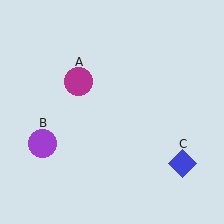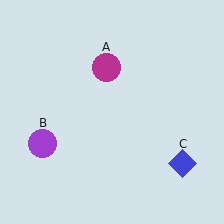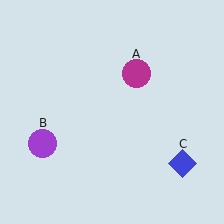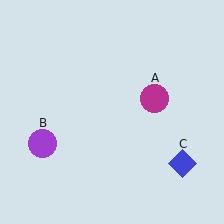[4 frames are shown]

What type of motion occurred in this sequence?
The magenta circle (object A) rotated clockwise around the center of the scene.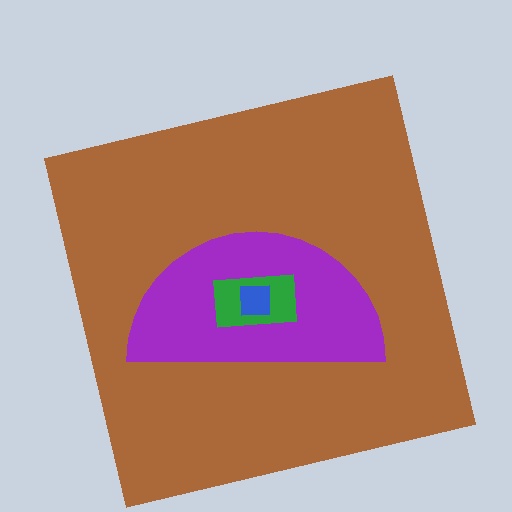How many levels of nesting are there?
4.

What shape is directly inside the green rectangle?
The blue square.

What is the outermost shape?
The brown square.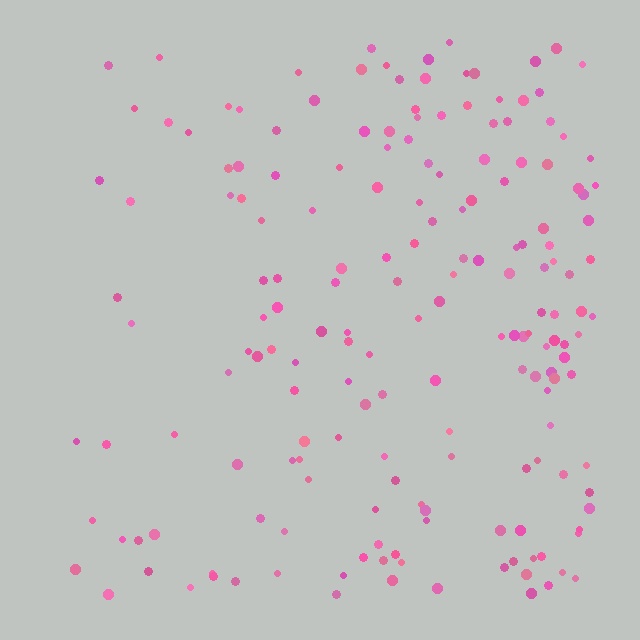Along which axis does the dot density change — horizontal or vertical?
Horizontal.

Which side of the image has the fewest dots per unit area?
The left.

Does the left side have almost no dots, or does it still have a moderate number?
Still a moderate number, just noticeably fewer than the right.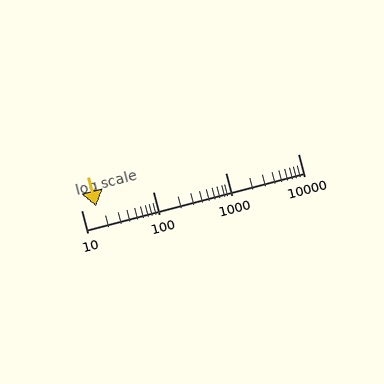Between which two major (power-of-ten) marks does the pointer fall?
The pointer is between 10 and 100.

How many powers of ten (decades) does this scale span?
The scale spans 3 decades, from 10 to 10000.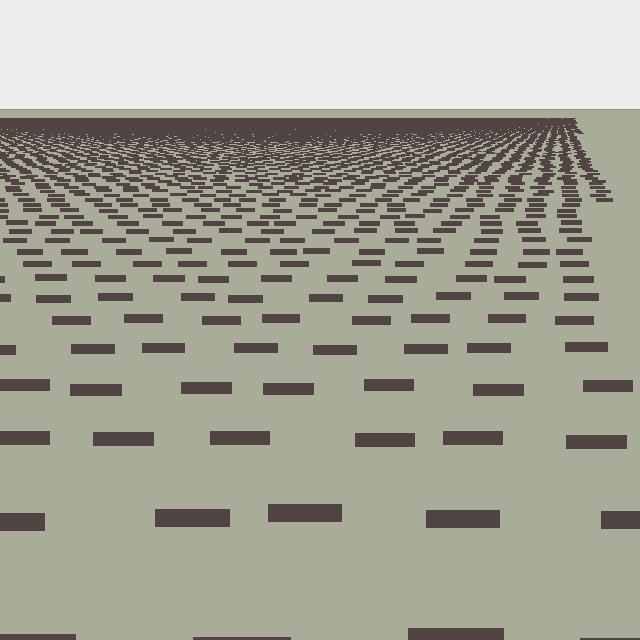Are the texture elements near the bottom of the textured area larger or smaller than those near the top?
Larger. Near the bottom, elements are closer to the viewer and appear at a bigger on-screen size.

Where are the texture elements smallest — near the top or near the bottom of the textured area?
Near the top.